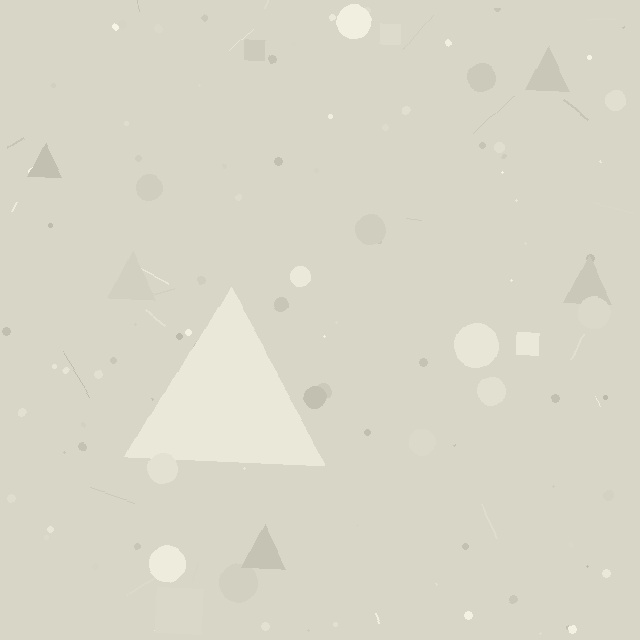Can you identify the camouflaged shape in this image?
The camouflaged shape is a triangle.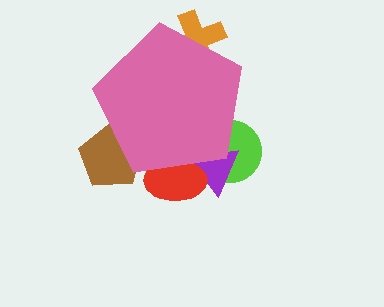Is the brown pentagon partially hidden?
Yes, the brown pentagon is partially hidden behind the pink pentagon.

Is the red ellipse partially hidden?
Yes, the red ellipse is partially hidden behind the pink pentagon.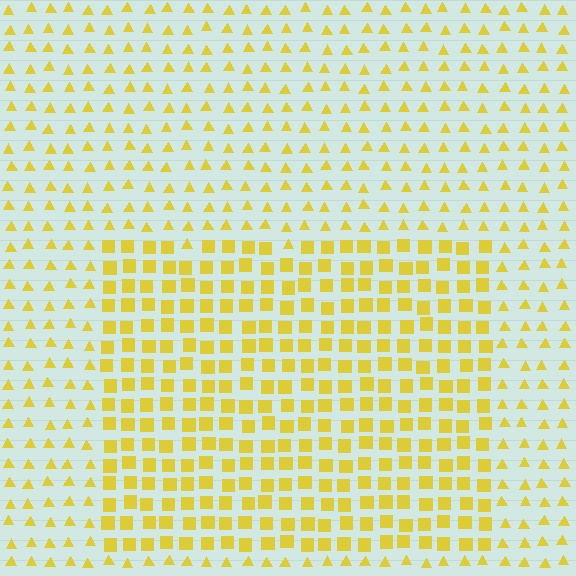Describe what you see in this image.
The image is filled with small yellow elements arranged in a uniform grid. A rectangle-shaped region contains squares, while the surrounding area contains triangles. The boundary is defined purely by the change in element shape.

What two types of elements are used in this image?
The image uses squares inside the rectangle region and triangles outside it.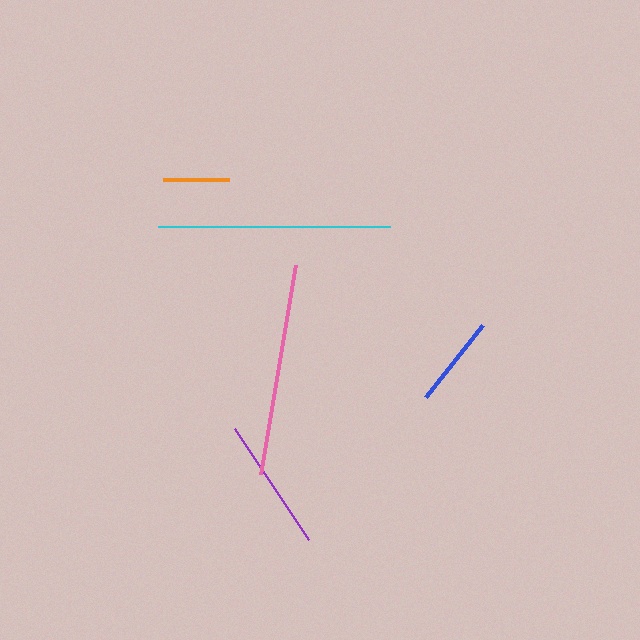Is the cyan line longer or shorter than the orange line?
The cyan line is longer than the orange line.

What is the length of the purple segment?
The purple segment is approximately 132 pixels long.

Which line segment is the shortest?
The orange line is the shortest at approximately 66 pixels.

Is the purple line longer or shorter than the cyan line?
The cyan line is longer than the purple line.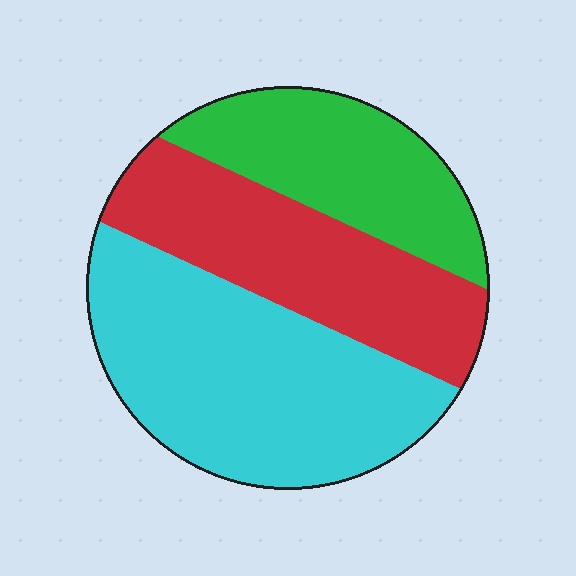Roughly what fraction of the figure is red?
Red covers around 30% of the figure.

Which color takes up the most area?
Cyan, at roughly 45%.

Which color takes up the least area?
Green, at roughly 25%.